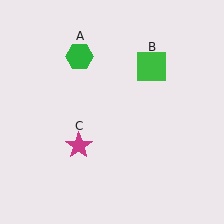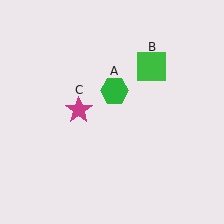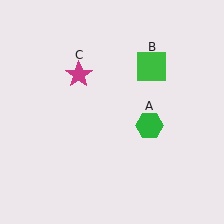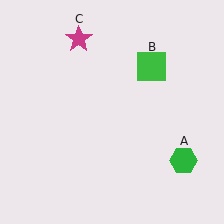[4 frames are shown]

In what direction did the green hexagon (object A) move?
The green hexagon (object A) moved down and to the right.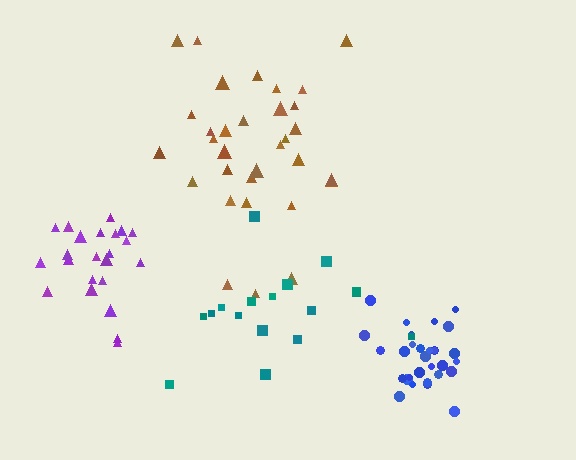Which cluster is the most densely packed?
Blue.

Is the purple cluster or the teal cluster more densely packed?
Purple.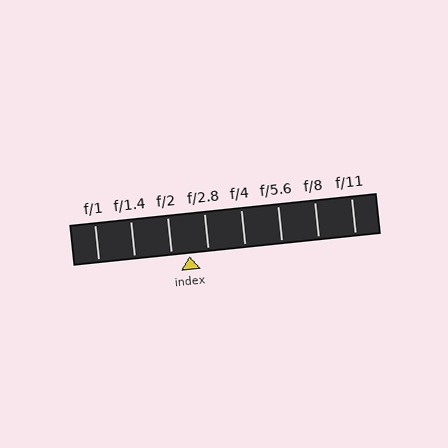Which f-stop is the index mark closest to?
The index mark is closest to f/2.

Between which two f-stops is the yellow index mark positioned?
The index mark is between f/2 and f/2.8.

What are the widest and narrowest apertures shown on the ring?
The widest aperture shown is f/1 and the narrowest is f/11.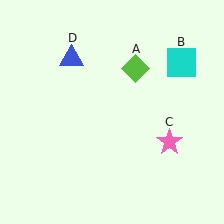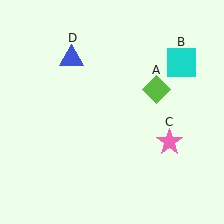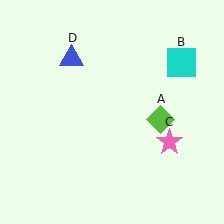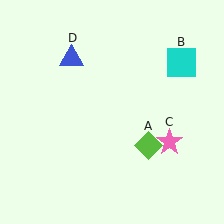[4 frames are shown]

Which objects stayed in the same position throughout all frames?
Cyan square (object B) and pink star (object C) and blue triangle (object D) remained stationary.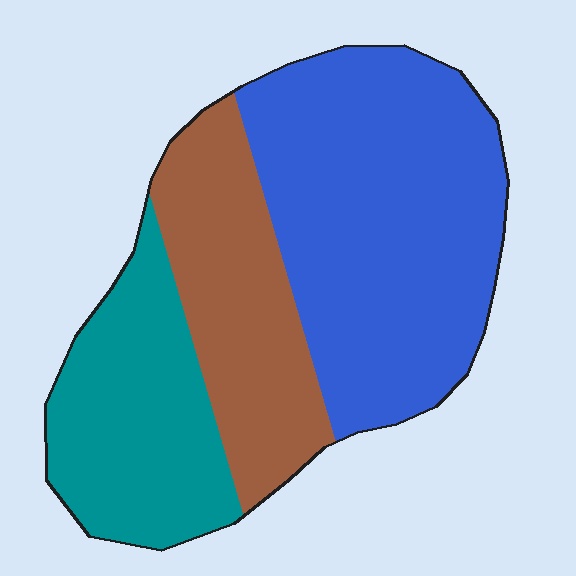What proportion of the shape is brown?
Brown takes up about one quarter (1/4) of the shape.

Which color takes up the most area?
Blue, at roughly 50%.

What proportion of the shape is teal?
Teal takes up about one quarter (1/4) of the shape.